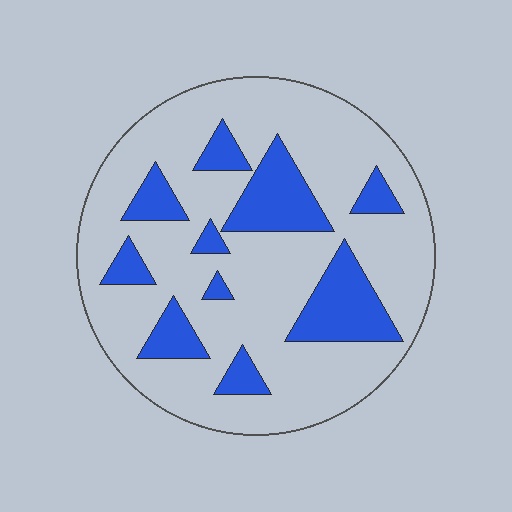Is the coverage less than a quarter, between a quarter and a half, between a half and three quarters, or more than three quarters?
Less than a quarter.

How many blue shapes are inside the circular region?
10.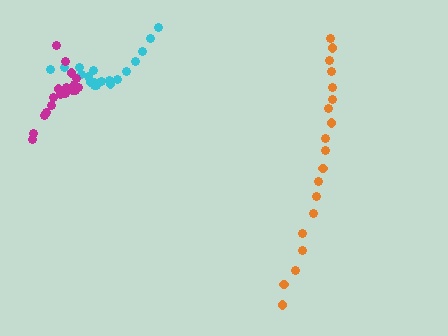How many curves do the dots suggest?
There are 3 distinct paths.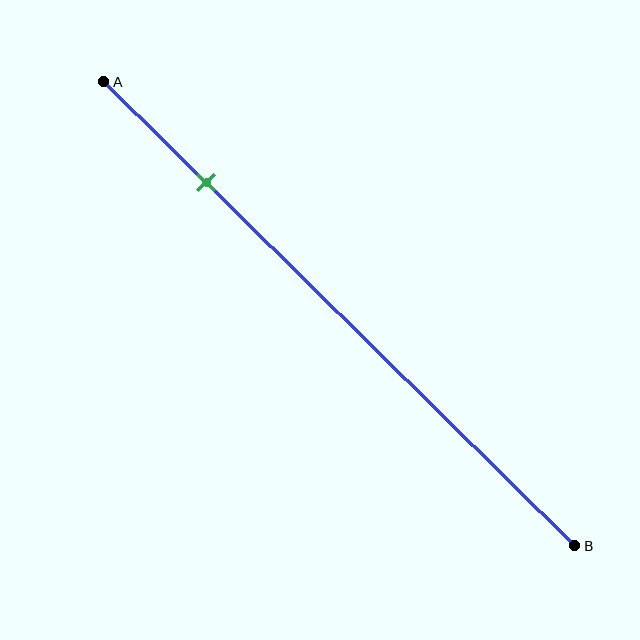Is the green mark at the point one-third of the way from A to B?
No, the mark is at about 20% from A, not at the 33% one-third point.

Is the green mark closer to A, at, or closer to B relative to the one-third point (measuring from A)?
The green mark is closer to point A than the one-third point of segment AB.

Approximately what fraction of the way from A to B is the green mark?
The green mark is approximately 20% of the way from A to B.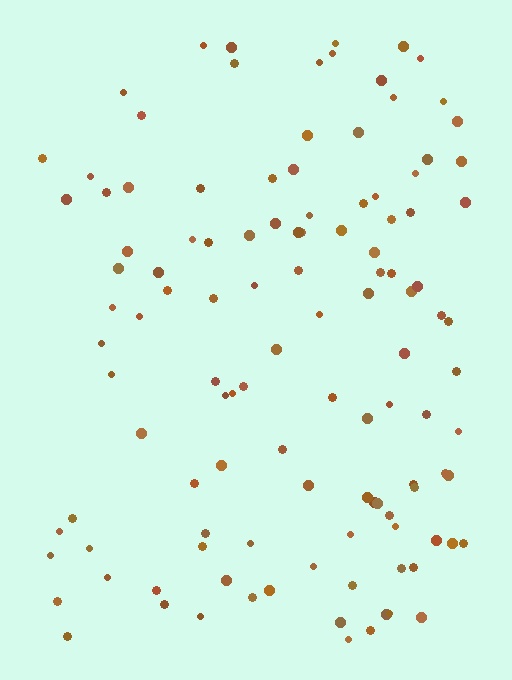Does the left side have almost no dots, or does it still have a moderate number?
Still a moderate number, just noticeably fewer than the right.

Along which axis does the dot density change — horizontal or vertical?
Horizontal.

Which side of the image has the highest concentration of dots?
The right.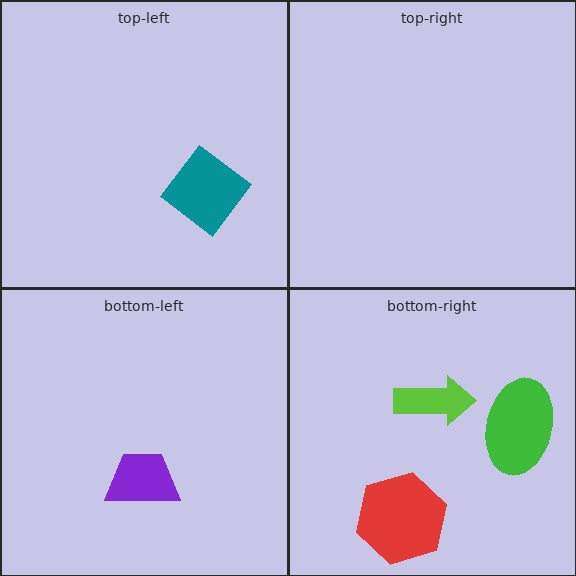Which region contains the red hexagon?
The bottom-right region.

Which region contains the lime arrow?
The bottom-right region.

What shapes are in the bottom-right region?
The red hexagon, the lime arrow, the green ellipse.